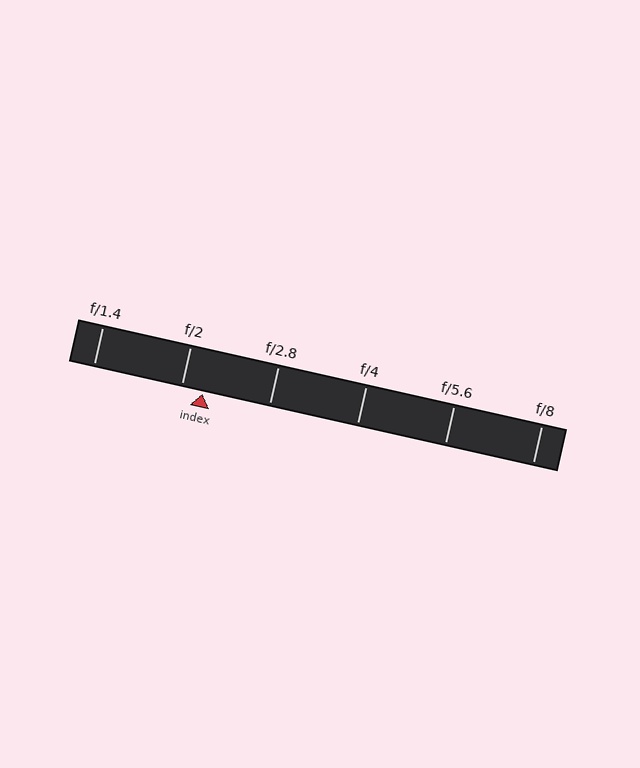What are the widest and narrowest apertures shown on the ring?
The widest aperture shown is f/1.4 and the narrowest is f/8.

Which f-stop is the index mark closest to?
The index mark is closest to f/2.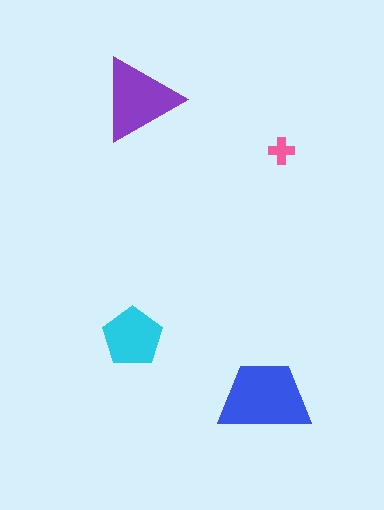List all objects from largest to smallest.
The blue trapezoid, the purple triangle, the cyan pentagon, the pink cross.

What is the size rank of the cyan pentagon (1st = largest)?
3rd.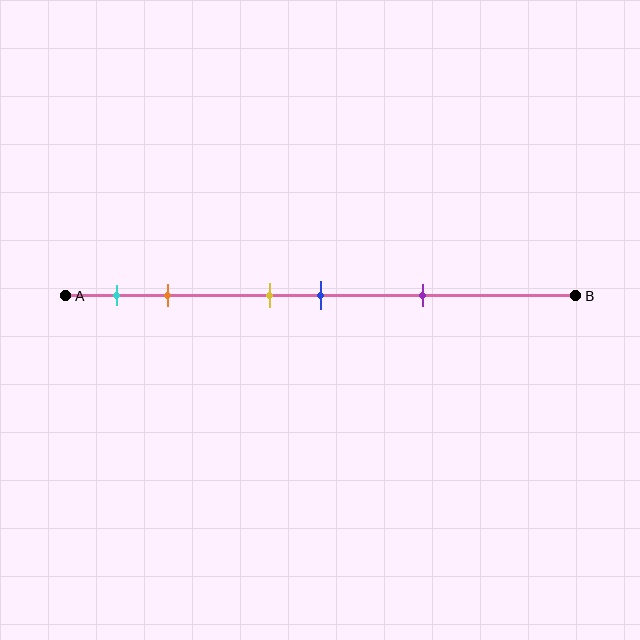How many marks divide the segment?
There are 5 marks dividing the segment.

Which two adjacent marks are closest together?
The yellow and blue marks are the closest adjacent pair.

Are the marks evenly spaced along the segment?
No, the marks are not evenly spaced.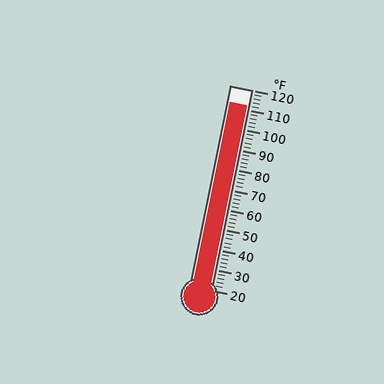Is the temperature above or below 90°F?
The temperature is above 90°F.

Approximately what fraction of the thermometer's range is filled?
The thermometer is filled to approximately 90% of its range.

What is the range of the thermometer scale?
The thermometer scale ranges from 20°F to 120°F.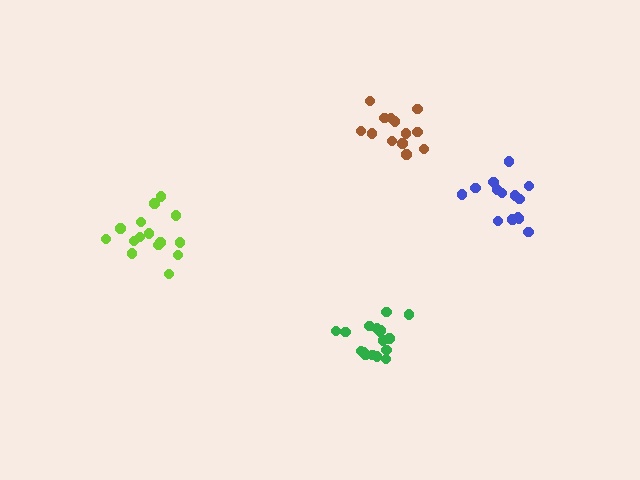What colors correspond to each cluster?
The clusters are colored: lime, blue, brown, green.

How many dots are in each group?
Group 1: 15 dots, Group 2: 14 dots, Group 3: 13 dots, Group 4: 17 dots (59 total).